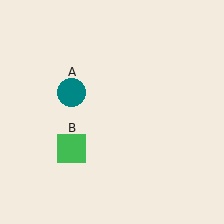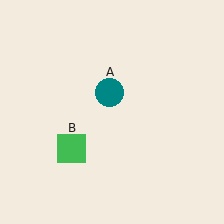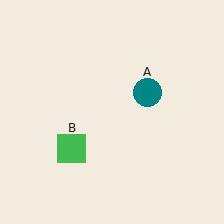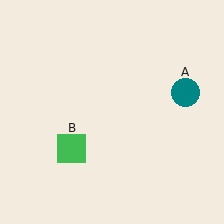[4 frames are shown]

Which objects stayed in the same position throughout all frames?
Green square (object B) remained stationary.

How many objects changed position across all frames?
1 object changed position: teal circle (object A).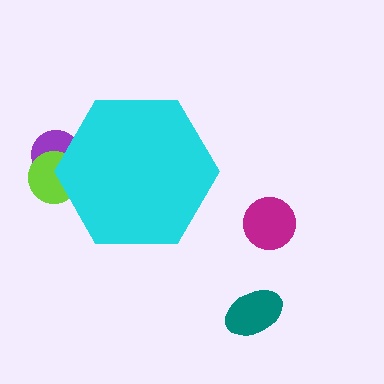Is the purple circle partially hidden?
Yes, the purple circle is partially hidden behind the cyan hexagon.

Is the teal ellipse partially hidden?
No, the teal ellipse is fully visible.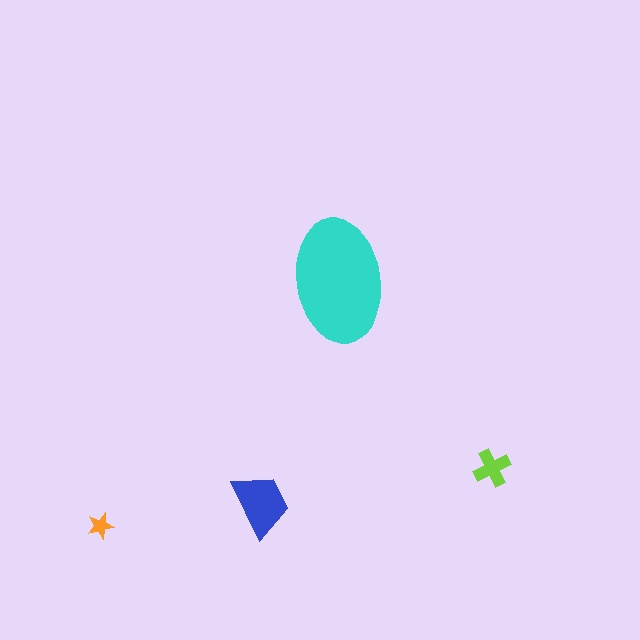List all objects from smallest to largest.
The orange star, the lime cross, the blue trapezoid, the cyan ellipse.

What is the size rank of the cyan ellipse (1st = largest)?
1st.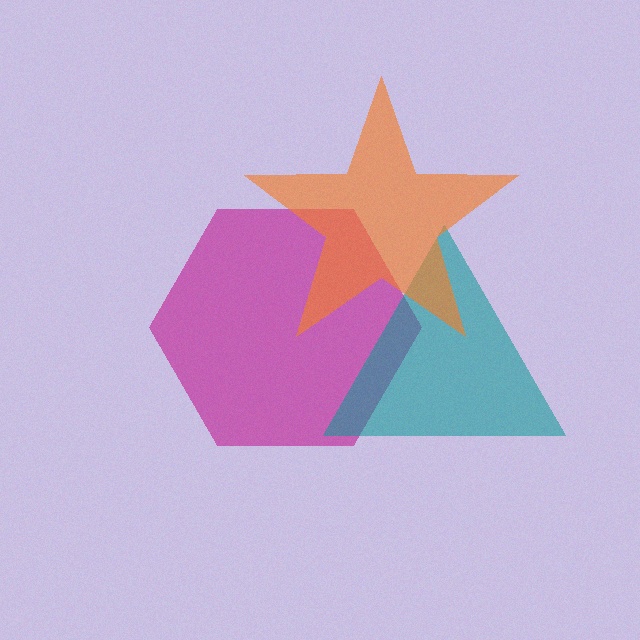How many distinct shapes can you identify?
There are 3 distinct shapes: a magenta hexagon, a teal triangle, an orange star.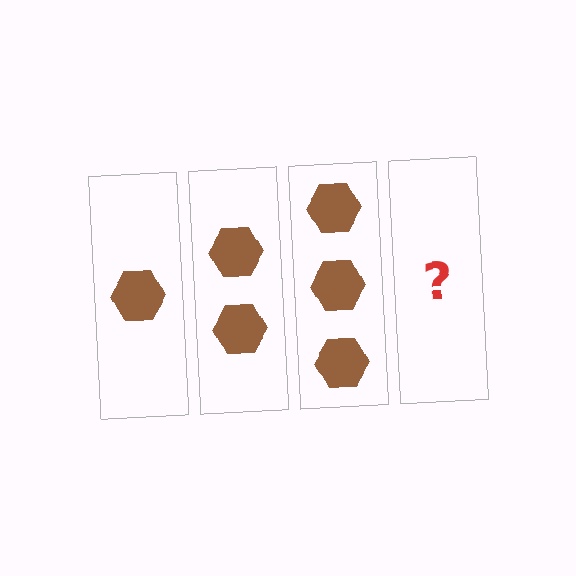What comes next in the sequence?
The next element should be 4 hexagons.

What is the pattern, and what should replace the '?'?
The pattern is that each step adds one more hexagon. The '?' should be 4 hexagons.